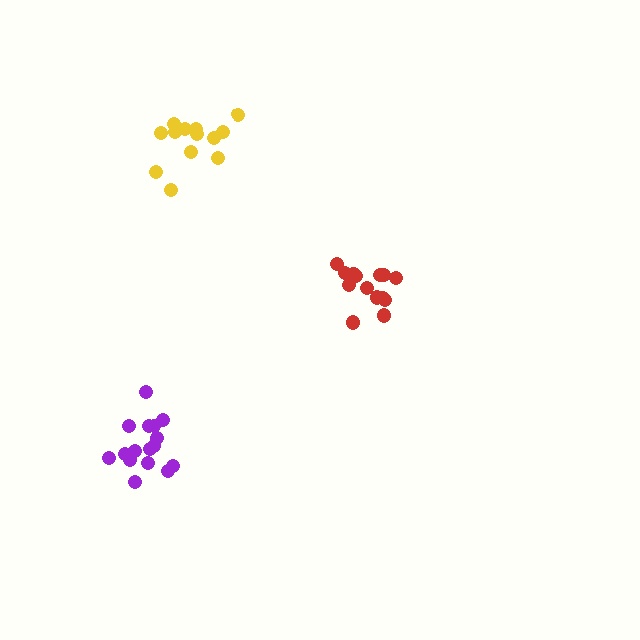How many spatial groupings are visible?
There are 3 spatial groupings.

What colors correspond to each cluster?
The clusters are colored: red, yellow, purple.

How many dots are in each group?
Group 1: 14 dots, Group 2: 13 dots, Group 3: 17 dots (44 total).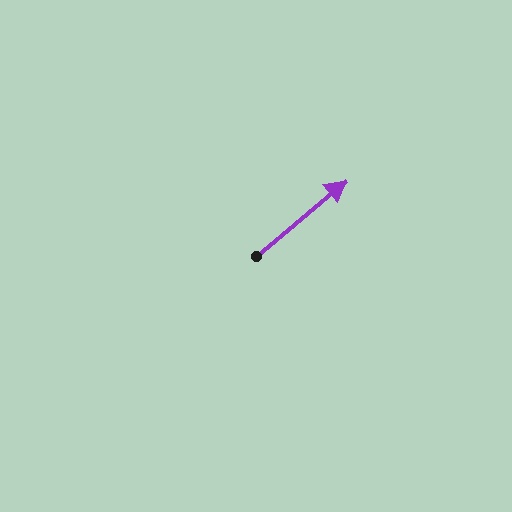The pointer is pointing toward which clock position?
Roughly 2 o'clock.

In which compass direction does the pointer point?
Northeast.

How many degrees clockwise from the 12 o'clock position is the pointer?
Approximately 50 degrees.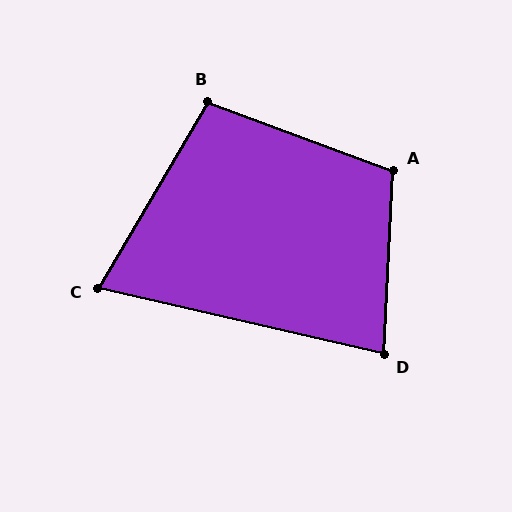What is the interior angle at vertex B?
Approximately 100 degrees (obtuse).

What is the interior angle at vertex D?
Approximately 80 degrees (acute).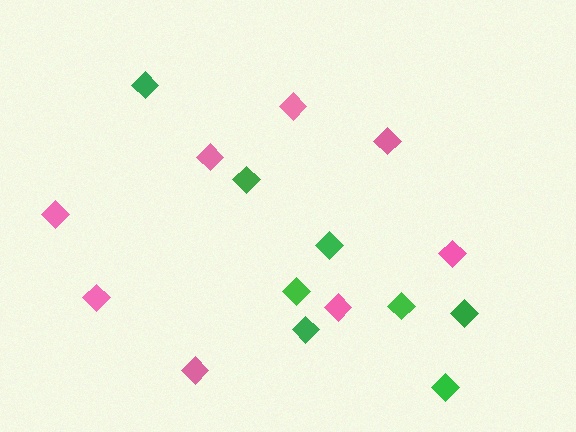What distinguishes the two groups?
There are 2 groups: one group of green diamonds (8) and one group of pink diamonds (8).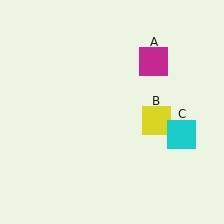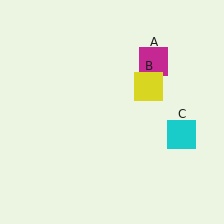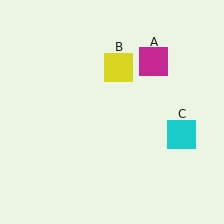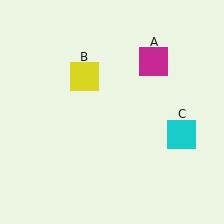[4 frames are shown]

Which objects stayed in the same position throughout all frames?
Magenta square (object A) and cyan square (object C) remained stationary.